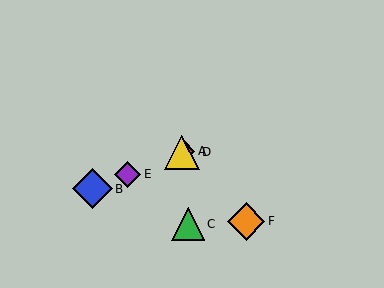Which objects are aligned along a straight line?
Objects A, B, D, E are aligned along a straight line.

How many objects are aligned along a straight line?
4 objects (A, B, D, E) are aligned along a straight line.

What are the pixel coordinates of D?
Object D is at (182, 152).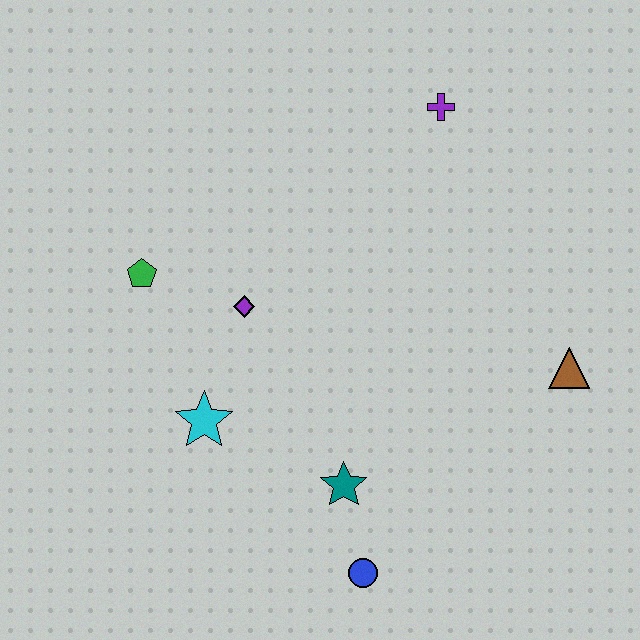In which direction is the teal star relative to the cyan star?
The teal star is to the right of the cyan star.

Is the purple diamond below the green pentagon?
Yes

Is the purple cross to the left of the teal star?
No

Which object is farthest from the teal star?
The purple cross is farthest from the teal star.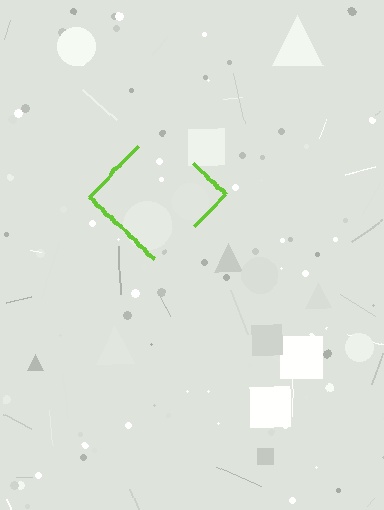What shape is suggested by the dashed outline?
The dashed outline suggests a diamond.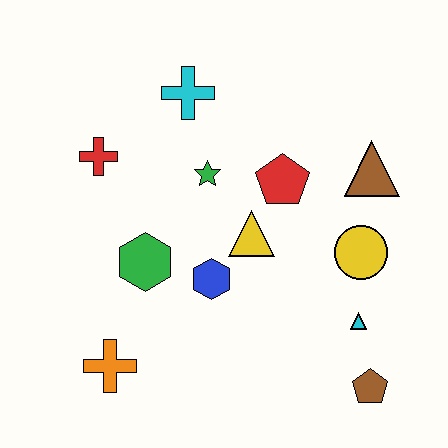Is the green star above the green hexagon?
Yes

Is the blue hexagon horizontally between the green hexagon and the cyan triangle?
Yes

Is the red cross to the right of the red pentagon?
No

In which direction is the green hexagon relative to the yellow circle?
The green hexagon is to the left of the yellow circle.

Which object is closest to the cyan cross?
The green star is closest to the cyan cross.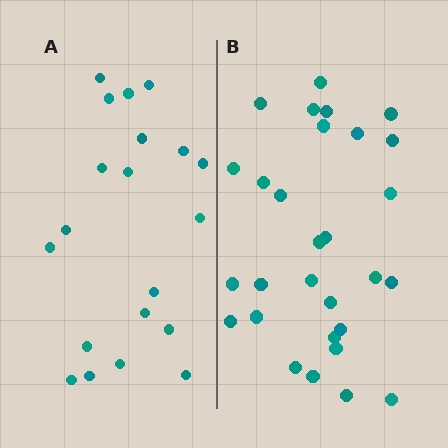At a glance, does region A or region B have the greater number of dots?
Region B (the right region) has more dots.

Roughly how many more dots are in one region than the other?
Region B has roughly 8 or so more dots than region A.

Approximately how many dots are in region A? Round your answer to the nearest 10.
About 20 dots.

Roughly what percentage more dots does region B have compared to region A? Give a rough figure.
About 45% more.